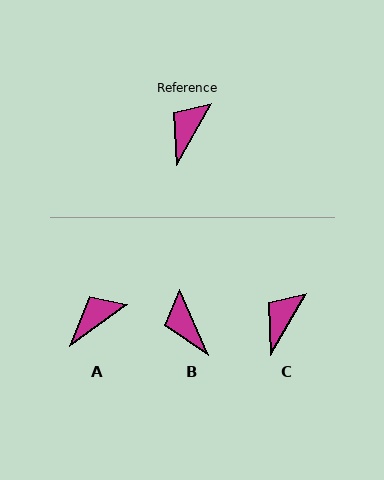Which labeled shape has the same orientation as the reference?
C.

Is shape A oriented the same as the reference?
No, it is off by about 24 degrees.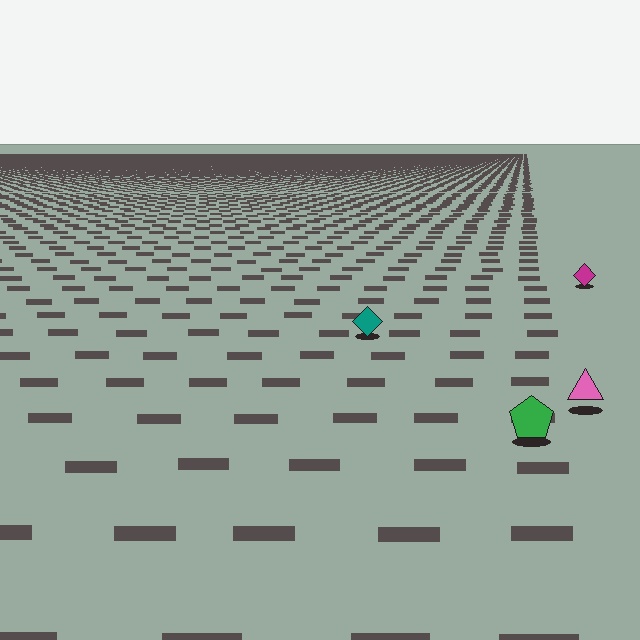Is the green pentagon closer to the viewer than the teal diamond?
Yes. The green pentagon is closer — you can tell from the texture gradient: the ground texture is coarser near it.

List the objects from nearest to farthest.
From nearest to farthest: the green pentagon, the pink triangle, the teal diamond, the magenta diamond.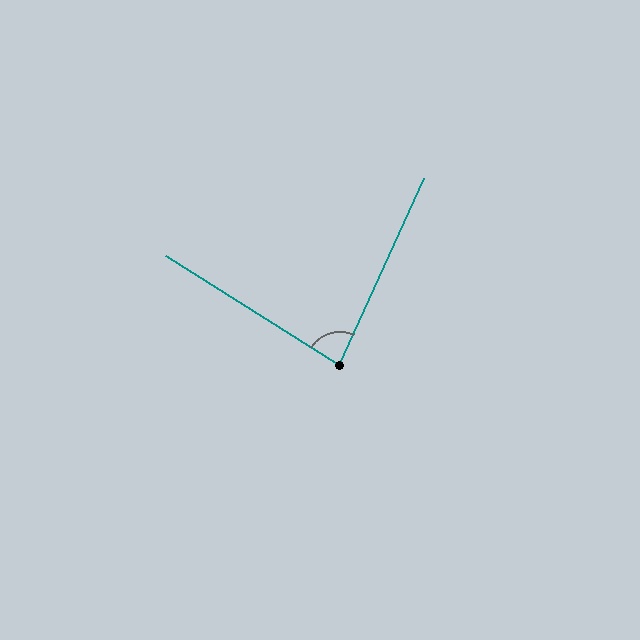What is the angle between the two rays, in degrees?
Approximately 82 degrees.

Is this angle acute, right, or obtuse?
It is acute.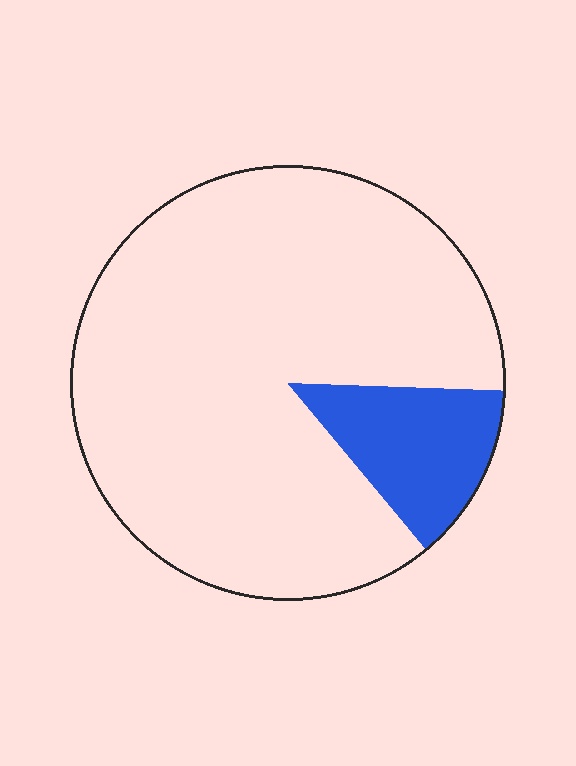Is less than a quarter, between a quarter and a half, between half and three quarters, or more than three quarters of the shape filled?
Less than a quarter.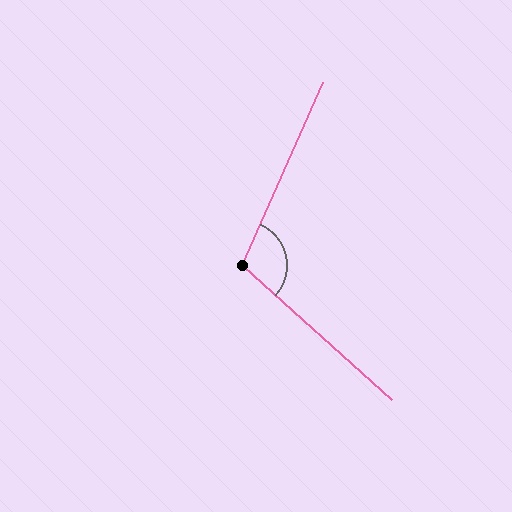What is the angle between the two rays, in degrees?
Approximately 108 degrees.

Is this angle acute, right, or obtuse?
It is obtuse.